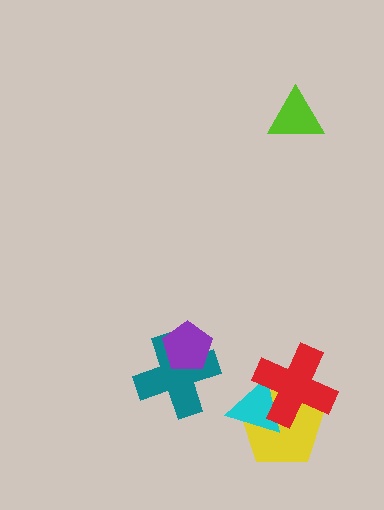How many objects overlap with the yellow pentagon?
2 objects overlap with the yellow pentagon.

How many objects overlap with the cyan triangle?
2 objects overlap with the cyan triangle.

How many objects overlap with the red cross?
2 objects overlap with the red cross.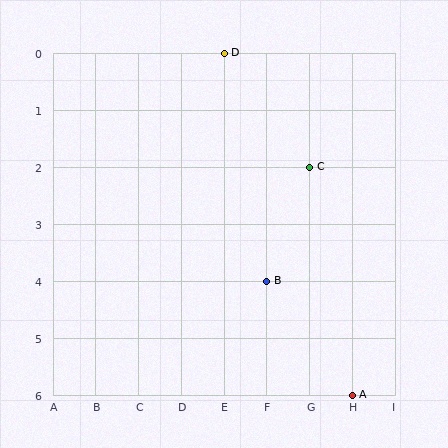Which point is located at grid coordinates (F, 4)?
Point B is at (F, 4).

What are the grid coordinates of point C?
Point C is at grid coordinates (G, 2).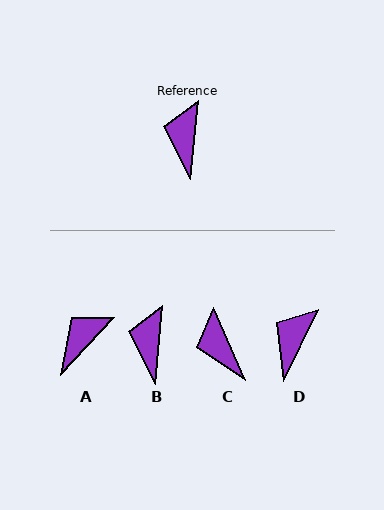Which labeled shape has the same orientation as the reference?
B.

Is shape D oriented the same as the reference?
No, it is off by about 21 degrees.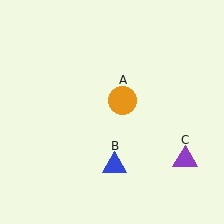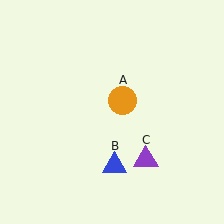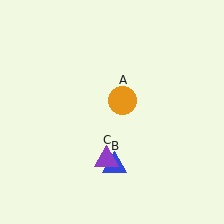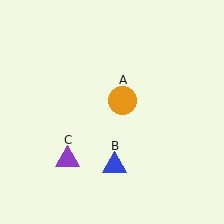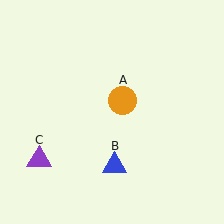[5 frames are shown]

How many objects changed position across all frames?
1 object changed position: purple triangle (object C).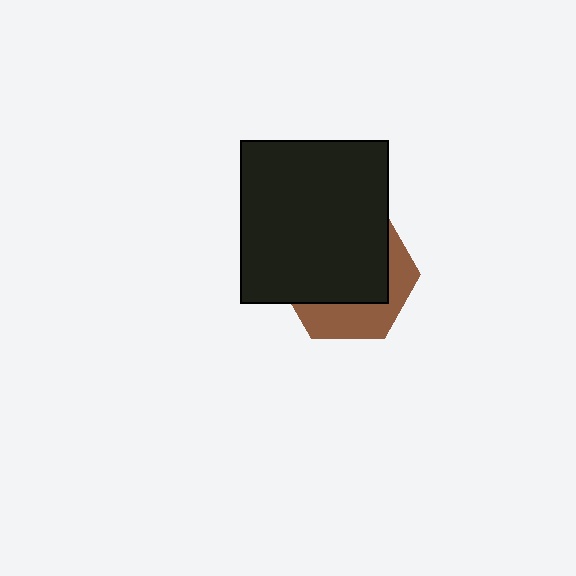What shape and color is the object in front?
The object in front is a black rectangle.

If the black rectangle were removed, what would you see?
You would see the complete brown hexagon.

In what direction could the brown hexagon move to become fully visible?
The brown hexagon could move down. That would shift it out from behind the black rectangle entirely.